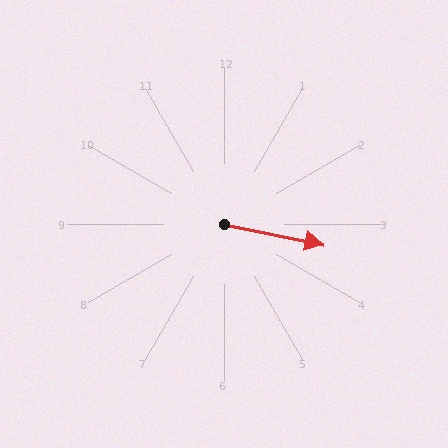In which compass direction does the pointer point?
East.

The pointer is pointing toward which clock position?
Roughly 3 o'clock.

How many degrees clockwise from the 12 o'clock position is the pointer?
Approximately 101 degrees.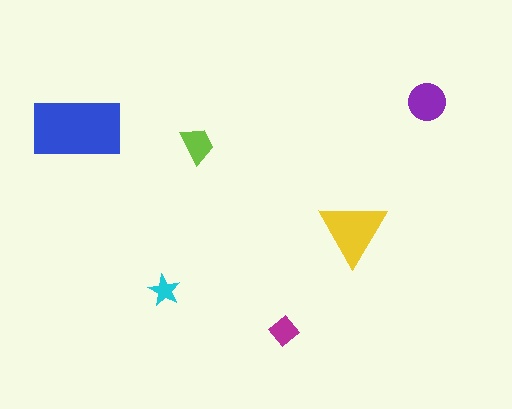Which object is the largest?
The blue rectangle.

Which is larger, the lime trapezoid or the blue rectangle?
The blue rectangle.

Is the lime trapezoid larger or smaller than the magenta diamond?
Larger.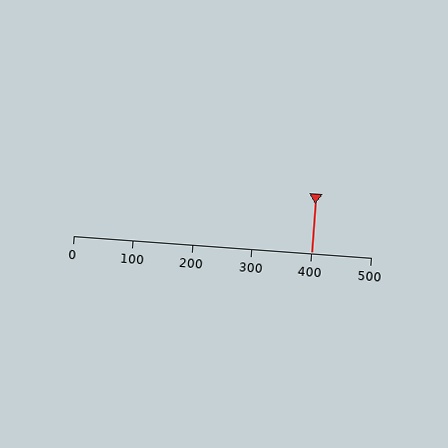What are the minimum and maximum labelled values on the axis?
The axis runs from 0 to 500.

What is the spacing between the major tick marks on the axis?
The major ticks are spaced 100 apart.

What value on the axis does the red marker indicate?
The marker indicates approximately 400.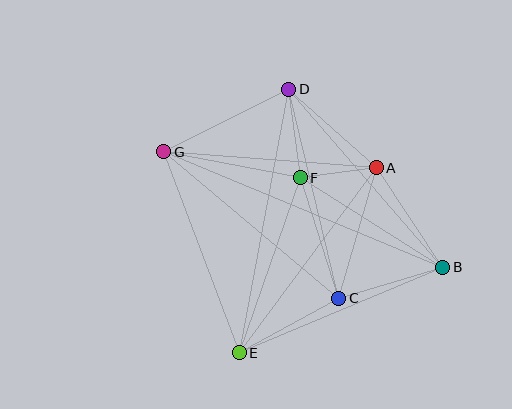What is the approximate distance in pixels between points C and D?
The distance between C and D is approximately 215 pixels.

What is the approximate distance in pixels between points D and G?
The distance between D and G is approximately 140 pixels.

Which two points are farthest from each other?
Points B and G are farthest from each other.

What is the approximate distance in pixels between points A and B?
The distance between A and B is approximately 119 pixels.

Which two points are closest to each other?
Points A and F are closest to each other.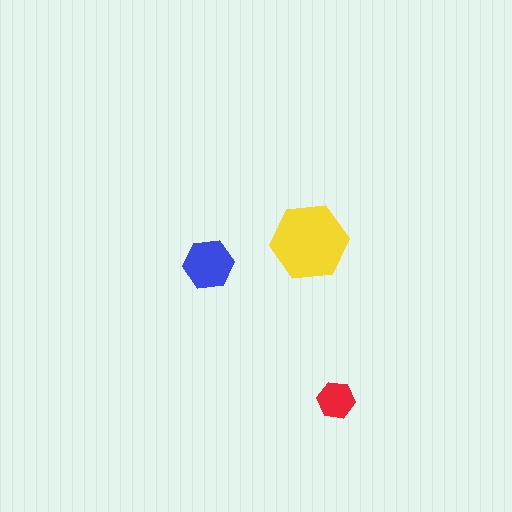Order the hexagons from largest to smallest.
the yellow one, the blue one, the red one.